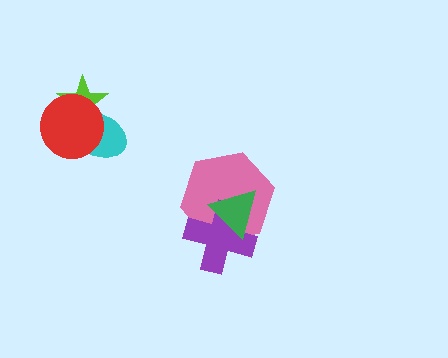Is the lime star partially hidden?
Yes, it is partially covered by another shape.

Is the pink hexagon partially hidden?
Yes, it is partially covered by another shape.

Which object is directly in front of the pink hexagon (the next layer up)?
The purple cross is directly in front of the pink hexagon.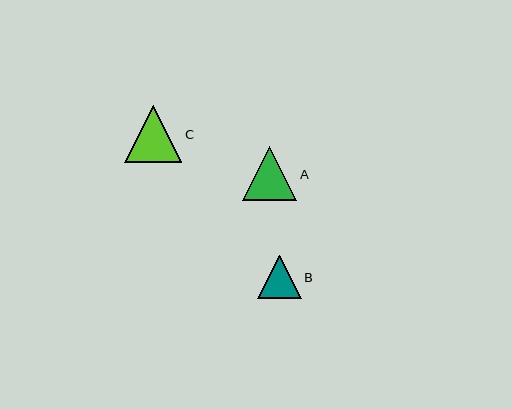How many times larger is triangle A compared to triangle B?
Triangle A is approximately 1.3 times the size of triangle B.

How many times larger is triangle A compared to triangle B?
Triangle A is approximately 1.3 times the size of triangle B.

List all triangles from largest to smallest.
From largest to smallest: C, A, B.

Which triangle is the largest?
Triangle C is the largest with a size of approximately 57 pixels.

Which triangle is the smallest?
Triangle B is the smallest with a size of approximately 44 pixels.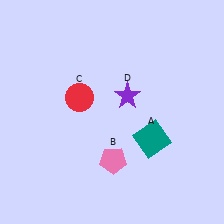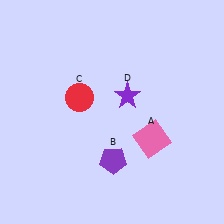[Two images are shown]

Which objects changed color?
A changed from teal to pink. B changed from pink to purple.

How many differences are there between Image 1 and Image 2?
There are 2 differences between the two images.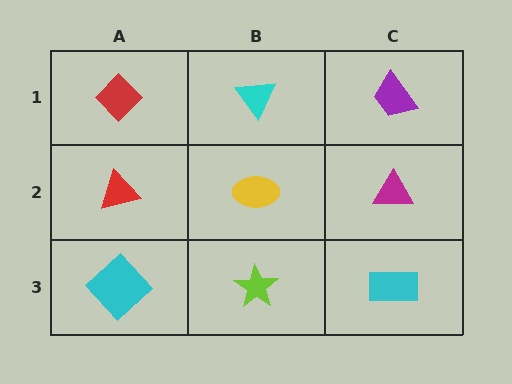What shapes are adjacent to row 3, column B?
A yellow ellipse (row 2, column B), a cyan diamond (row 3, column A), a cyan rectangle (row 3, column C).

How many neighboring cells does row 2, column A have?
3.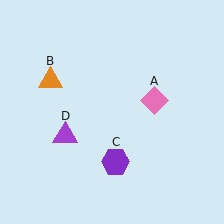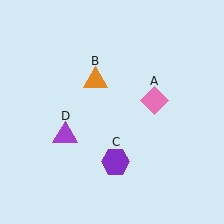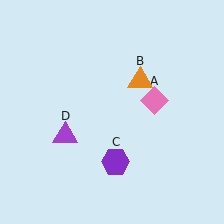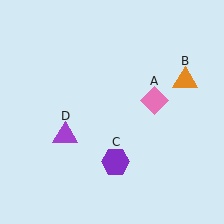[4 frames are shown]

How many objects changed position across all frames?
1 object changed position: orange triangle (object B).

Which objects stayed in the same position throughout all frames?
Pink diamond (object A) and purple hexagon (object C) and purple triangle (object D) remained stationary.